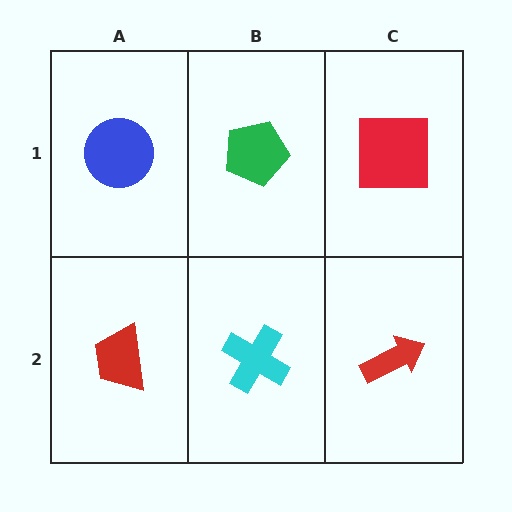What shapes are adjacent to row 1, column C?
A red arrow (row 2, column C), a green pentagon (row 1, column B).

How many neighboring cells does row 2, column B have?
3.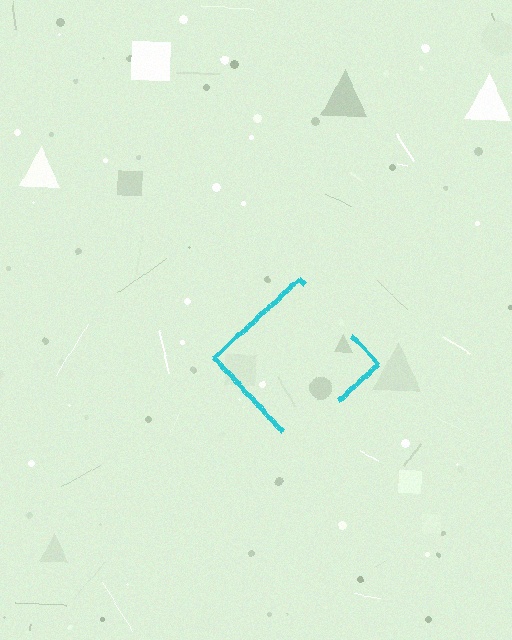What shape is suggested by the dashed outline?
The dashed outline suggests a diamond.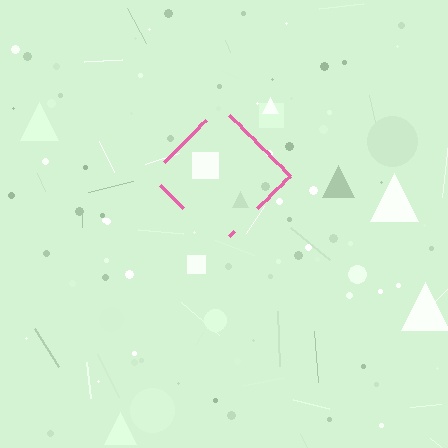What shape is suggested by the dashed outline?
The dashed outline suggests a diamond.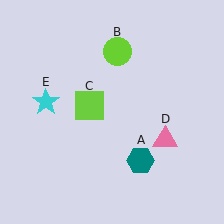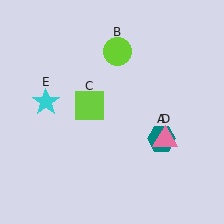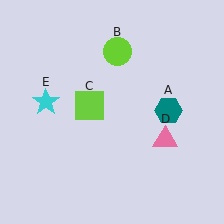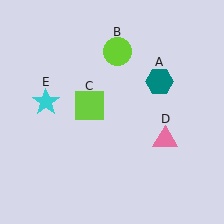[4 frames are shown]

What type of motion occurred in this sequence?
The teal hexagon (object A) rotated counterclockwise around the center of the scene.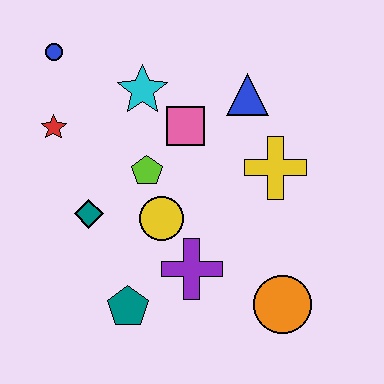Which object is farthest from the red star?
The orange circle is farthest from the red star.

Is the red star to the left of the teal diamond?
Yes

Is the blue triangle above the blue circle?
No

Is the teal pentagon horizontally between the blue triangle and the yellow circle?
No